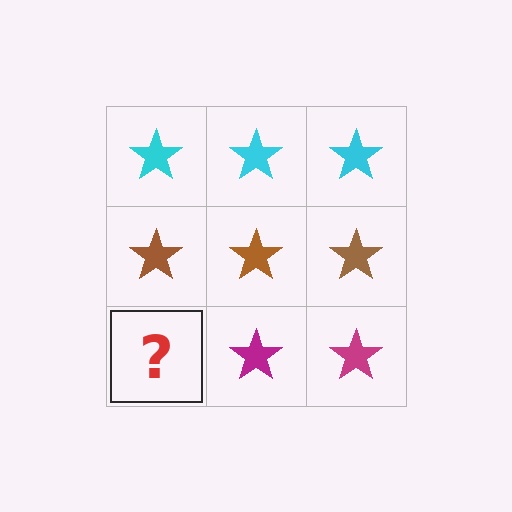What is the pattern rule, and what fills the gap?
The rule is that each row has a consistent color. The gap should be filled with a magenta star.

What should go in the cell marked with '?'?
The missing cell should contain a magenta star.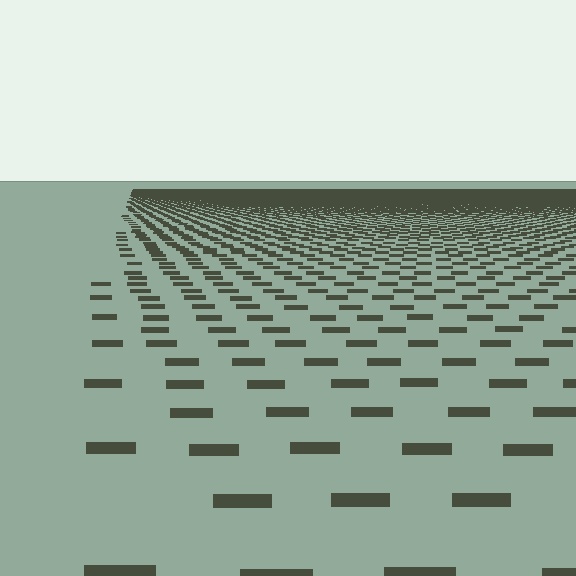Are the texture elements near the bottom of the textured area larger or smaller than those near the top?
Larger. Near the bottom, elements are closer to the viewer and appear at a bigger on-screen size.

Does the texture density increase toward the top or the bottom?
Density increases toward the top.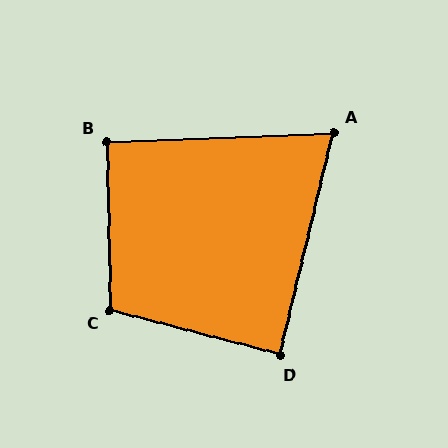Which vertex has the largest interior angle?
C, at approximately 106 degrees.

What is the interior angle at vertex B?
Approximately 91 degrees (approximately right).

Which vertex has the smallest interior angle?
A, at approximately 74 degrees.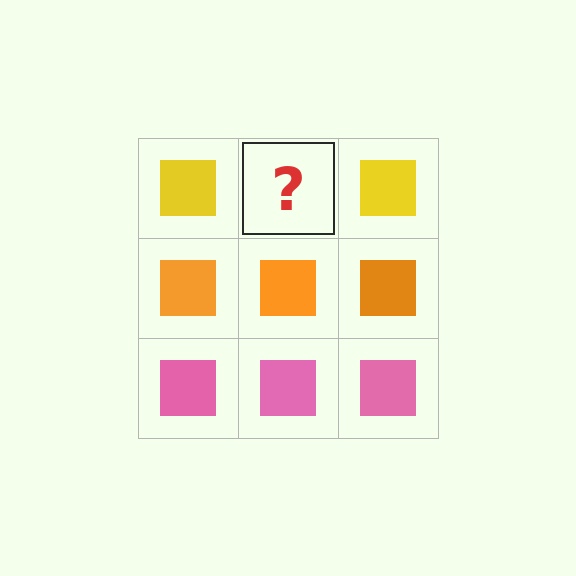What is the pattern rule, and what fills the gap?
The rule is that each row has a consistent color. The gap should be filled with a yellow square.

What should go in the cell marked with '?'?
The missing cell should contain a yellow square.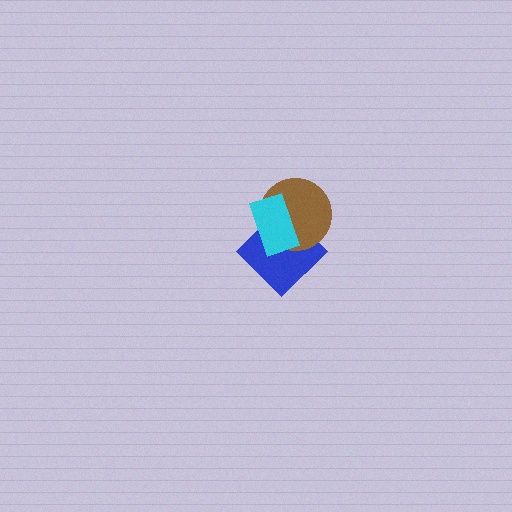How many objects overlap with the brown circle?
2 objects overlap with the brown circle.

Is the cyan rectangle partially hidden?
No, no other shape covers it.